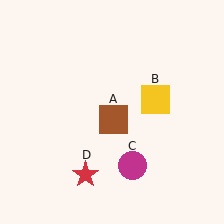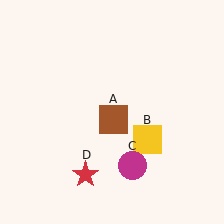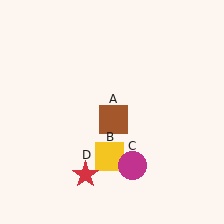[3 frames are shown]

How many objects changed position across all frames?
1 object changed position: yellow square (object B).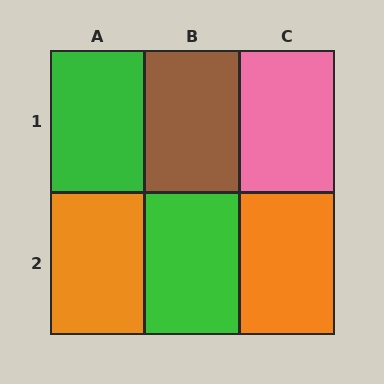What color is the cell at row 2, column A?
Orange.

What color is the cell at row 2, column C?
Orange.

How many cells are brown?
1 cell is brown.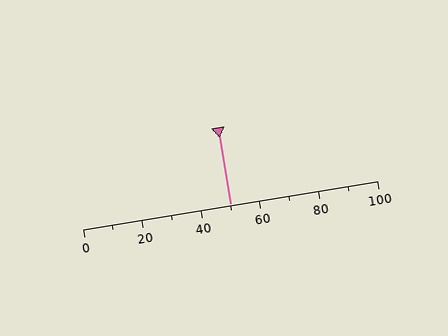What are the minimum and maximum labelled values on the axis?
The axis runs from 0 to 100.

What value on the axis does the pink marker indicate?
The marker indicates approximately 50.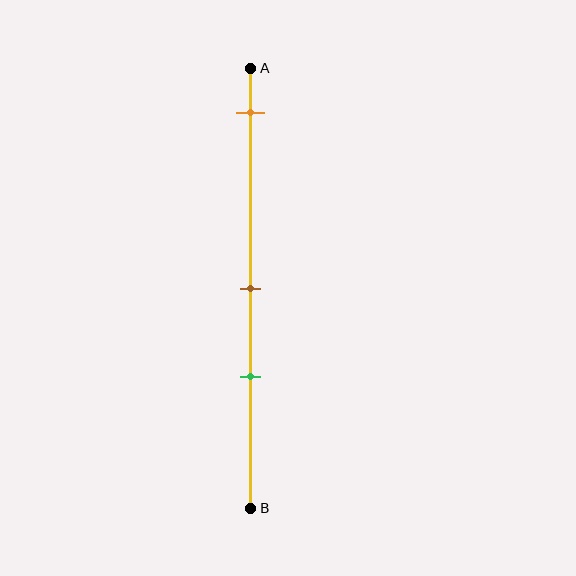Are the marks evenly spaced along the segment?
No, the marks are not evenly spaced.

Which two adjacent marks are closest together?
The brown and green marks are the closest adjacent pair.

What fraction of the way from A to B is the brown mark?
The brown mark is approximately 50% (0.5) of the way from A to B.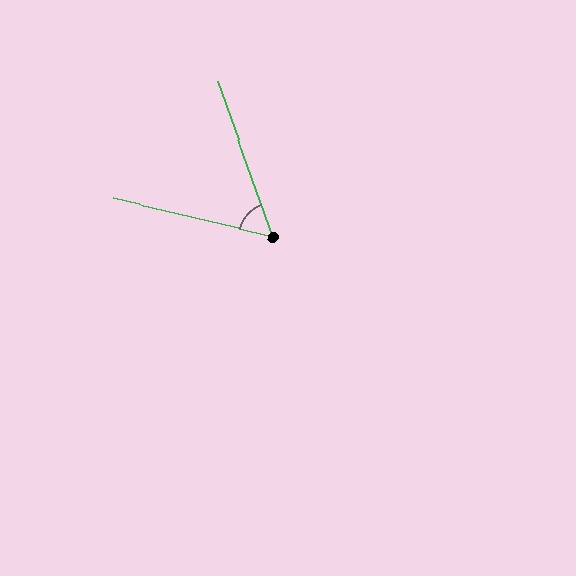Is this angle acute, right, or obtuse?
It is acute.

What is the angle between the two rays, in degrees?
Approximately 57 degrees.